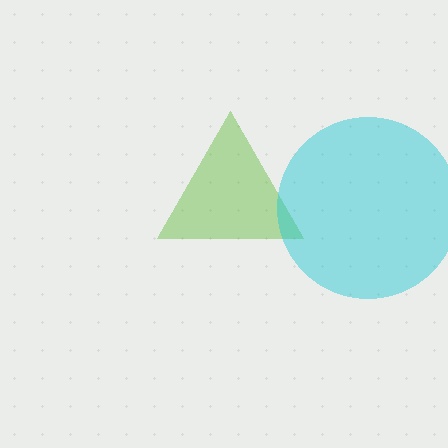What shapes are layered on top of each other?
The layered shapes are: a lime triangle, a cyan circle.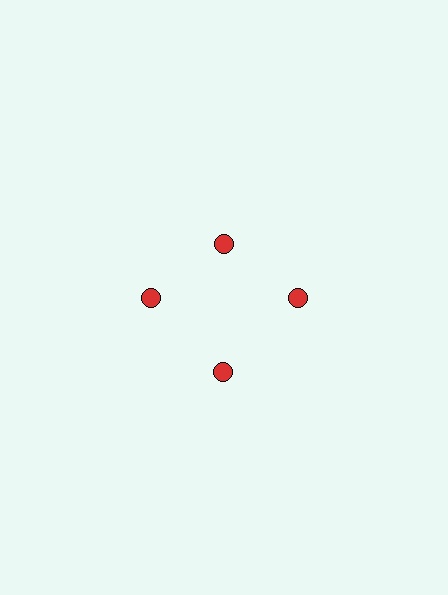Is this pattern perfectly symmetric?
No. The 4 red circles are arranged in a ring, but one element near the 12 o'clock position is pulled inward toward the center, breaking the 4-fold rotational symmetry.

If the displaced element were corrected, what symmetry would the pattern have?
It would have 4-fold rotational symmetry — the pattern would map onto itself every 90 degrees.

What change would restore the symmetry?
The symmetry would be restored by moving it outward, back onto the ring so that all 4 circles sit at equal angles and equal distance from the center.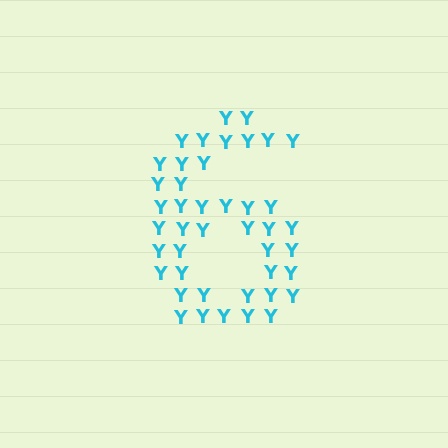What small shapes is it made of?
It is made of small letter Y's.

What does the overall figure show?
The overall figure shows the digit 6.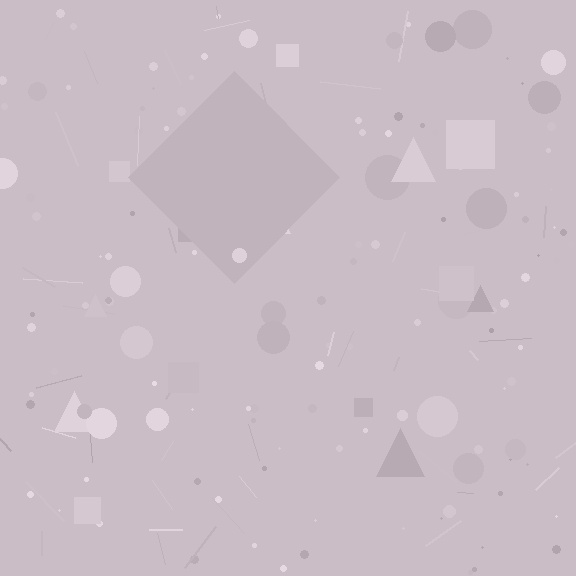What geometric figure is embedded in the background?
A diamond is embedded in the background.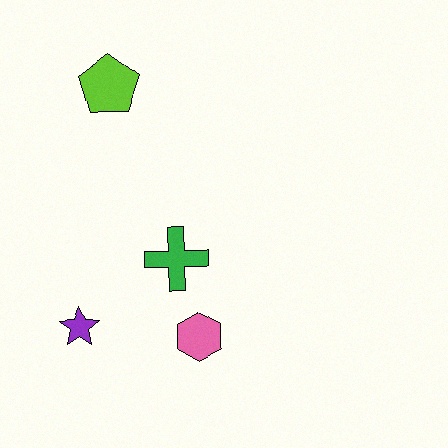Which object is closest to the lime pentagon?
The green cross is closest to the lime pentagon.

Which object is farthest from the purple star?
The lime pentagon is farthest from the purple star.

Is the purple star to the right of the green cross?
No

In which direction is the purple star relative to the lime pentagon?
The purple star is below the lime pentagon.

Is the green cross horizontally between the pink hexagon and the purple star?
Yes